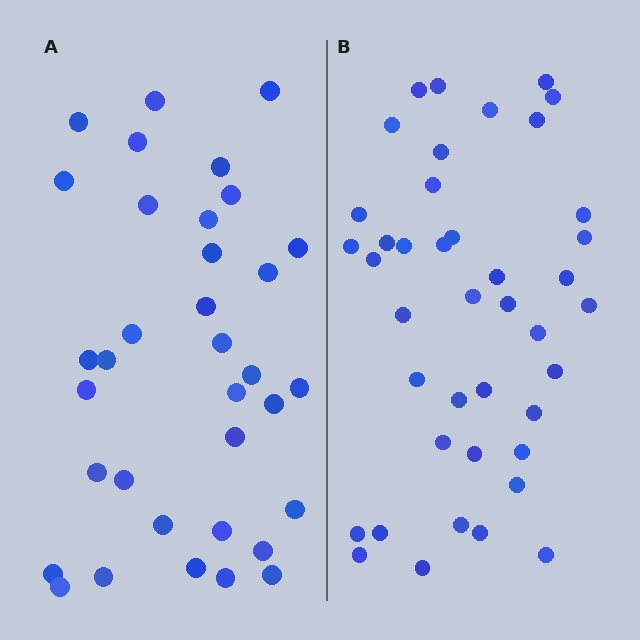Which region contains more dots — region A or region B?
Region B (the right region) has more dots.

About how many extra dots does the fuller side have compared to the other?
Region B has about 6 more dots than region A.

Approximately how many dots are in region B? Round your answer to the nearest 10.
About 40 dots. (The exact count is 41, which rounds to 40.)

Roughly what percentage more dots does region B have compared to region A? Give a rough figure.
About 15% more.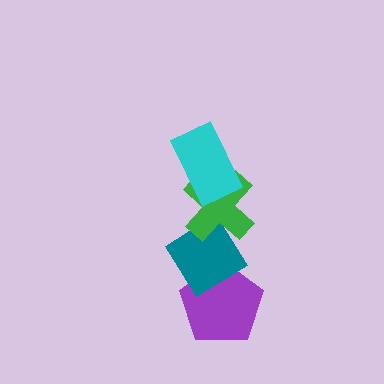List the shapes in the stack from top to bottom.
From top to bottom: the cyan rectangle, the green cross, the teal diamond, the purple pentagon.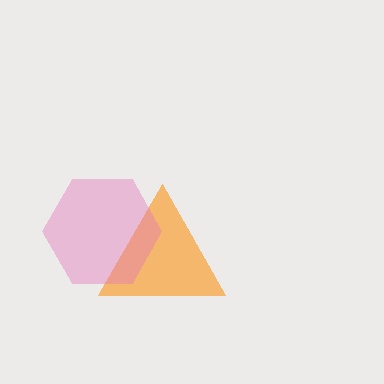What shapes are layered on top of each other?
The layered shapes are: an orange triangle, a pink hexagon.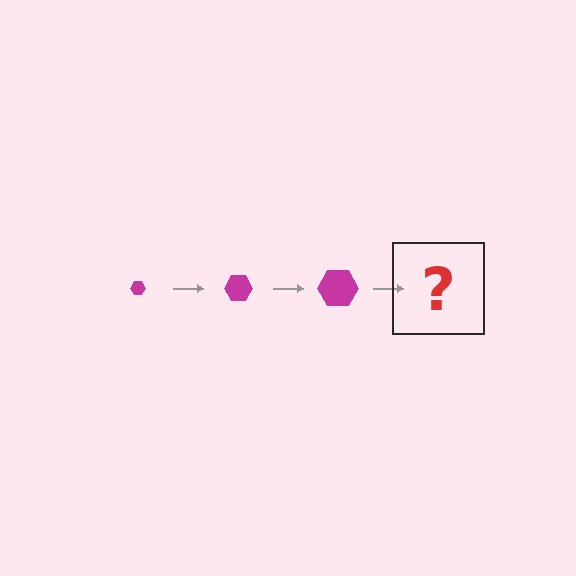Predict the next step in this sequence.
The next step is a magenta hexagon, larger than the previous one.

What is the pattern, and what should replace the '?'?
The pattern is that the hexagon gets progressively larger each step. The '?' should be a magenta hexagon, larger than the previous one.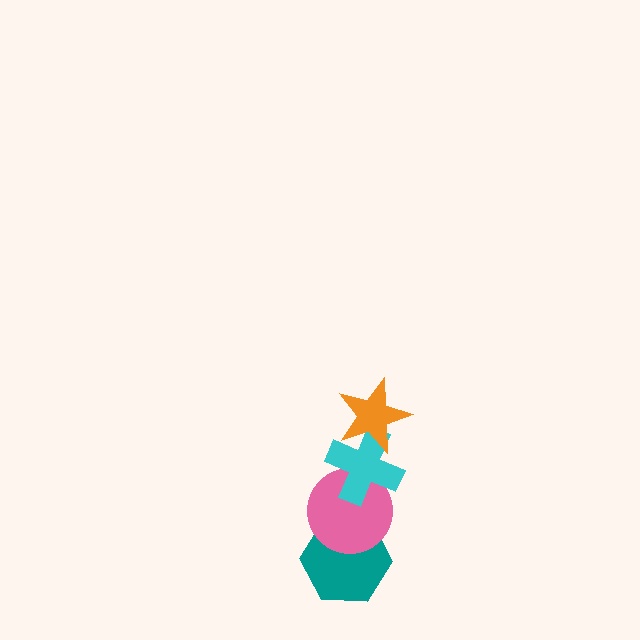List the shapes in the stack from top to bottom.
From top to bottom: the orange star, the cyan cross, the pink circle, the teal hexagon.